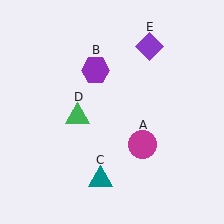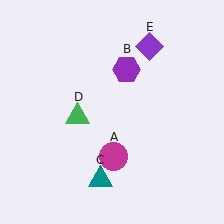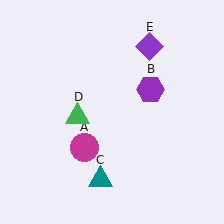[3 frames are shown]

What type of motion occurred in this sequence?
The magenta circle (object A), purple hexagon (object B) rotated clockwise around the center of the scene.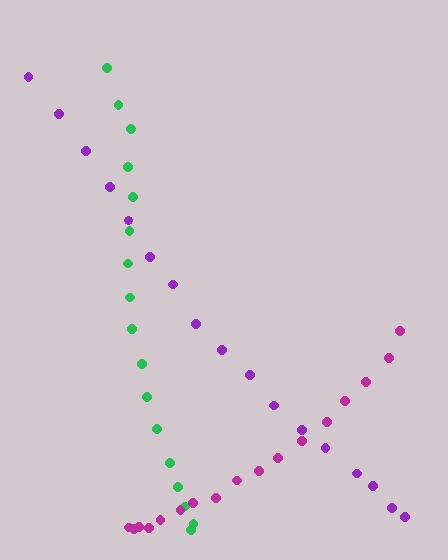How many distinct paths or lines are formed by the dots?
There are 3 distinct paths.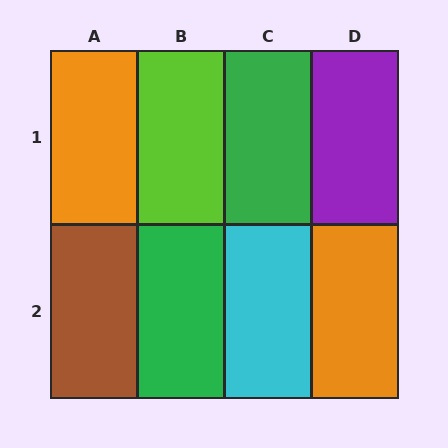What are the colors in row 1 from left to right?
Orange, lime, green, purple.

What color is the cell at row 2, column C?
Cyan.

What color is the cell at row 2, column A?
Brown.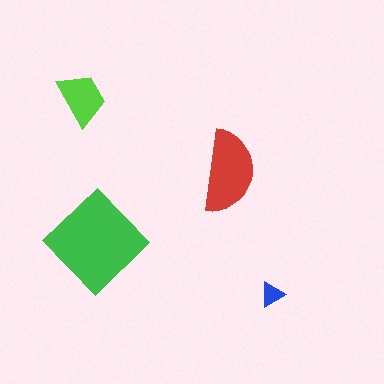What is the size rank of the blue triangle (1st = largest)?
4th.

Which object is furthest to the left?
The lime trapezoid is leftmost.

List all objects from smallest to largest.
The blue triangle, the lime trapezoid, the red semicircle, the green diamond.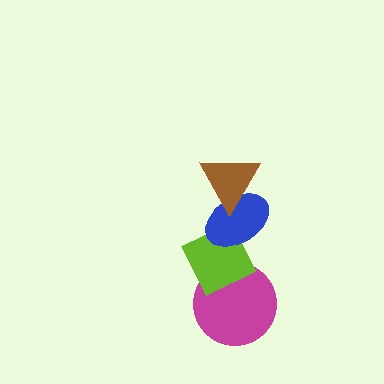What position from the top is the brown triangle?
The brown triangle is 1st from the top.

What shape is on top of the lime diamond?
The blue ellipse is on top of the lime diamond.